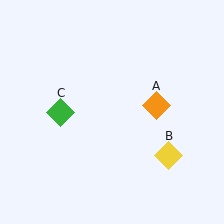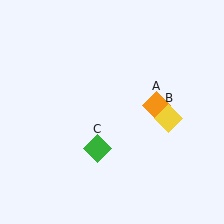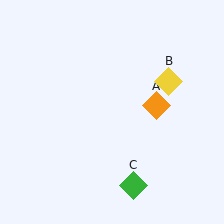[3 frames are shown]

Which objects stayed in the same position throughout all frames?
Orange diamond (object A) remained stationary.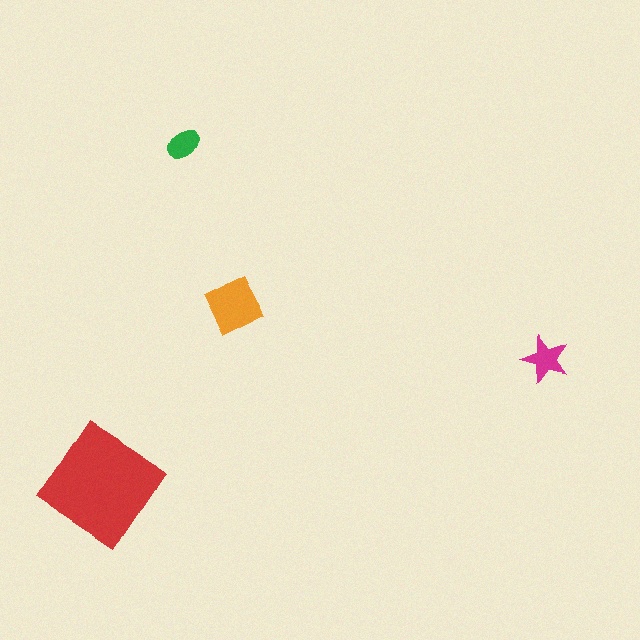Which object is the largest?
The red diamond.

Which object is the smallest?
The green ellipse.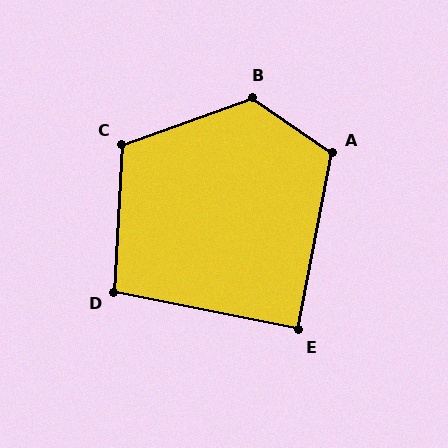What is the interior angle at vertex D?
Approximately 98 degrees (obtuse).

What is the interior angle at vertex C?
Approximately 113 degrees (obtuse).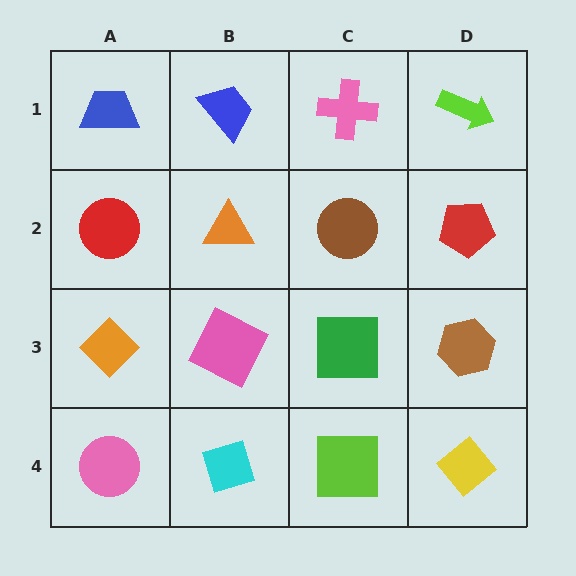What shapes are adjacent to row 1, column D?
A red pentagon (row 2, column D), a pink cross (row 1, column C).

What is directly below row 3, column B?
A cyan diamond.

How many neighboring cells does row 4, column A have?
2.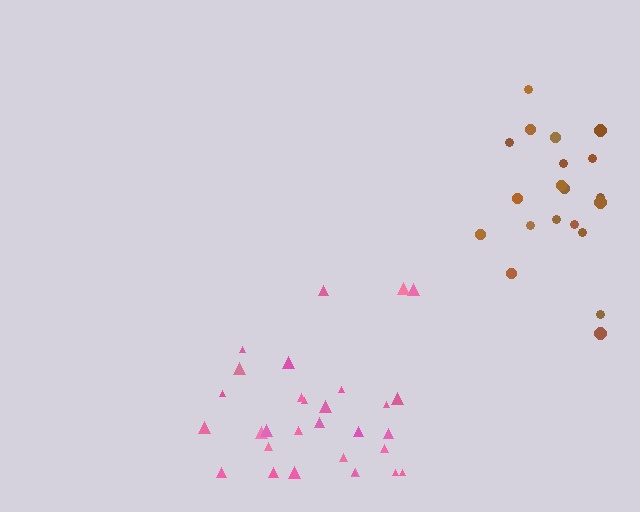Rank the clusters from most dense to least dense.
pink, brown.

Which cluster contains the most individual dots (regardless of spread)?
Pink (30).